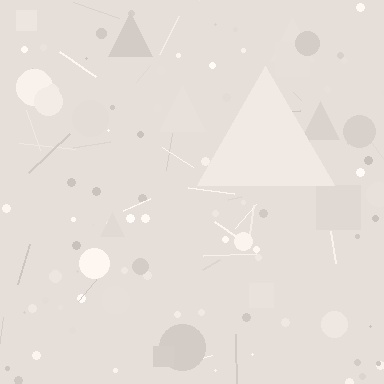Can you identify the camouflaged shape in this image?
The camouflaged shape is a triangle.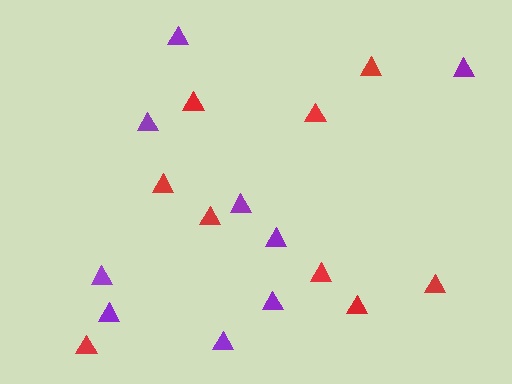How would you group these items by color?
There are 2 groups: one group of red triangles (9) and one group of purple triangles (9).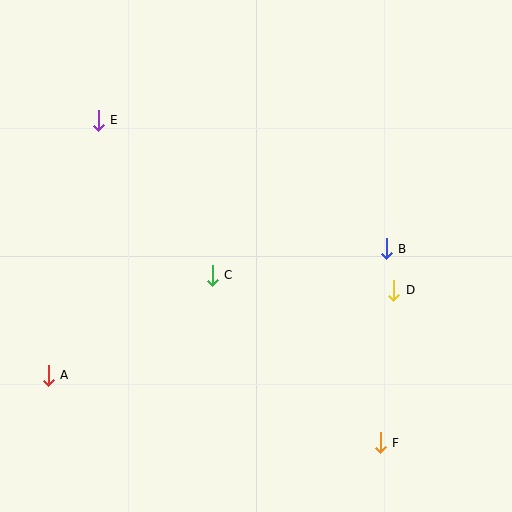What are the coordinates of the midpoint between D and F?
The midpoint between D and F is at (387, 367).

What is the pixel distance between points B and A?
The distance between B and A is 361 pixels.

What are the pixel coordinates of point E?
Point E is at (98, 120).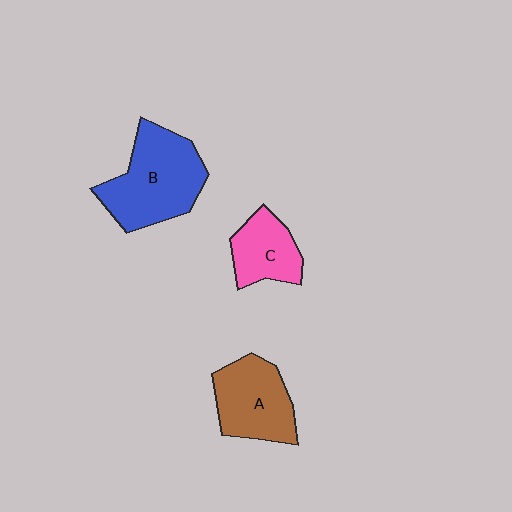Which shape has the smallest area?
Shape C (pink).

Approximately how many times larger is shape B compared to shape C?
Approximately 1.8 times.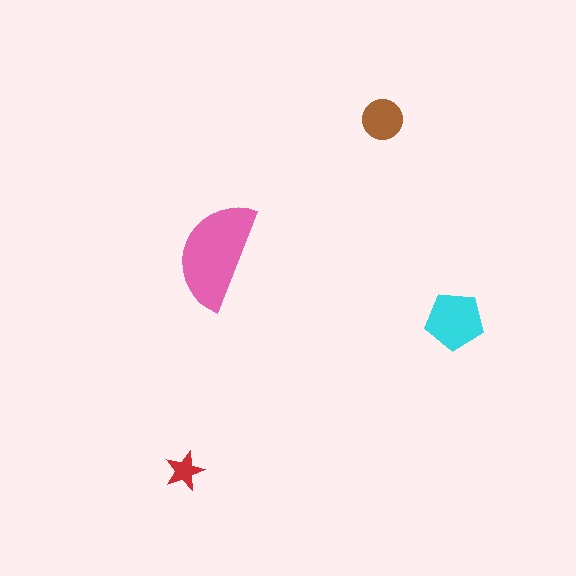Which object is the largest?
The pink semicircle.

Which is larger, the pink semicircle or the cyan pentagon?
The pink semicircle.